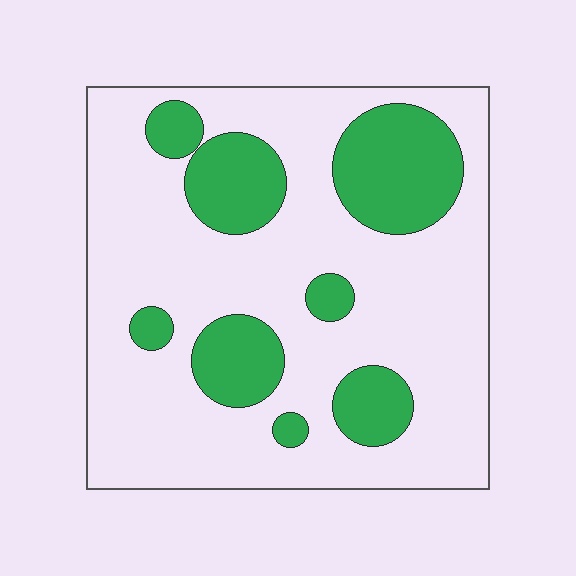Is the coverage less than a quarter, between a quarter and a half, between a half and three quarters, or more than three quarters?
Between a quarter and a half.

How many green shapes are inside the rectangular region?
8.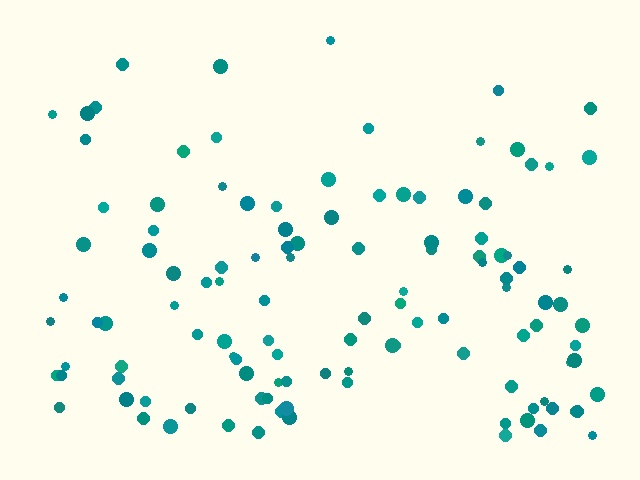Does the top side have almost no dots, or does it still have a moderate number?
Still a moderate number, just noticeably fewer than the bottom.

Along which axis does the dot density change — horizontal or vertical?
Vertical.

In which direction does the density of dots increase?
From top to bottom, with the bottom side densest.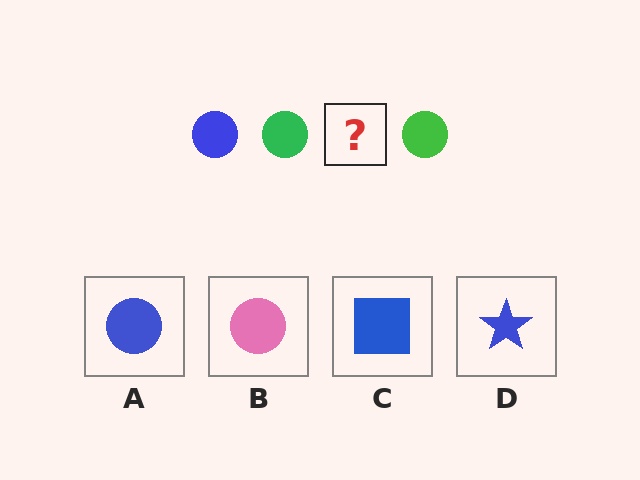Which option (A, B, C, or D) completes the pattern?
A.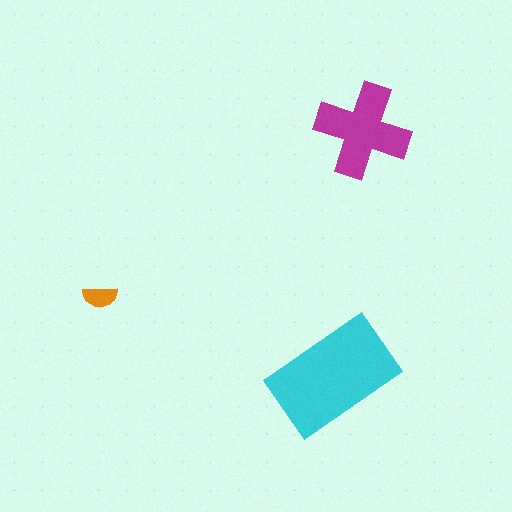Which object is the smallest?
The orange semicircle.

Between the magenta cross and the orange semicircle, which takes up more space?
The magenta cross.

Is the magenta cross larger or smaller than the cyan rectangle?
Smaller.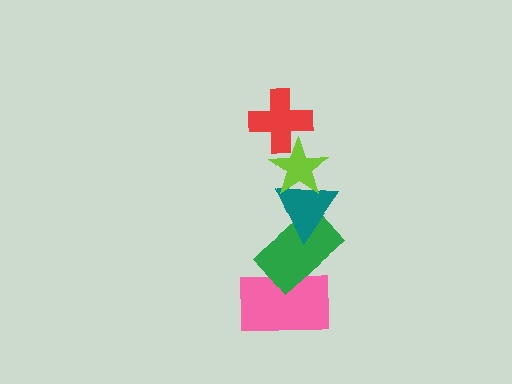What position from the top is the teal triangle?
The teal triangle is 3rd from the top.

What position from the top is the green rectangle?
The green rectangle is 4th from the top.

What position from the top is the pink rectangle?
The pink rectangle is 5th from the top.